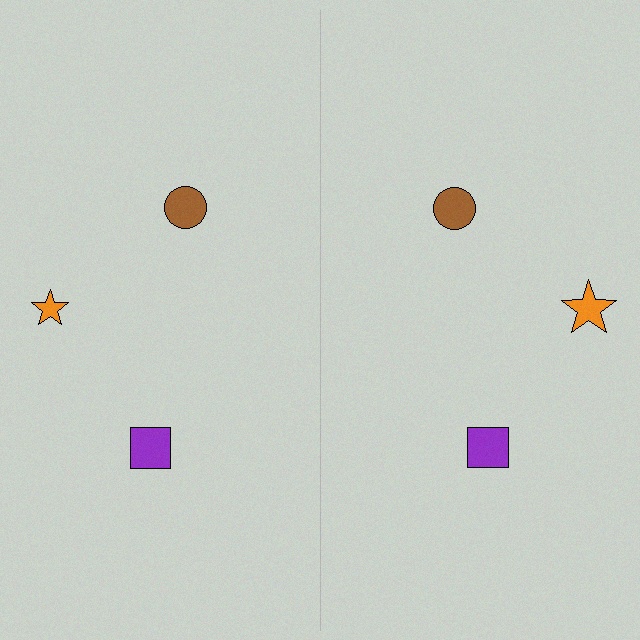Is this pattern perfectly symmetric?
No, the pattern is not perfectly symmetric. The orange star on the right side has a different size than its mirror counterpart.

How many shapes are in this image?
There are 6 shapes in this image.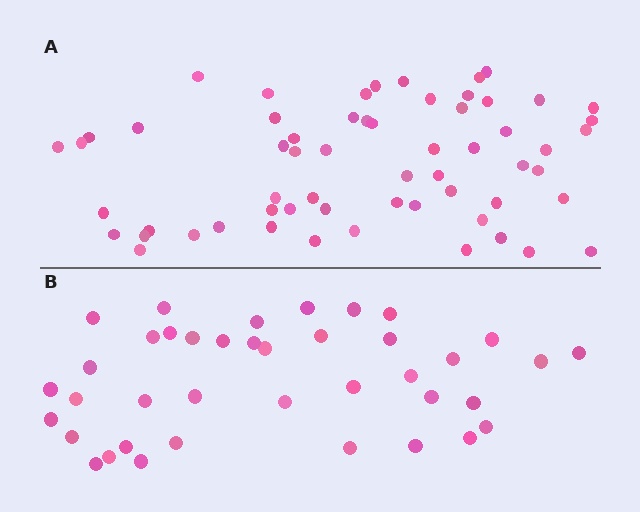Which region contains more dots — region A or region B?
Region A (the top region) has more dots.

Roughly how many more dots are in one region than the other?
Region A has approximately 20 more dots than region B.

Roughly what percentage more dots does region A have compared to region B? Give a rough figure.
About 55% more.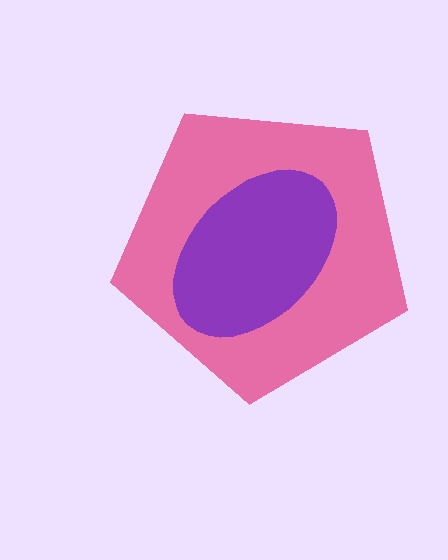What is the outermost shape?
The pink pentagon.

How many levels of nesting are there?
2.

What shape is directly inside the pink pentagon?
The purple ellipse.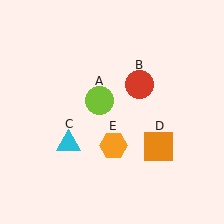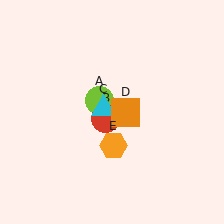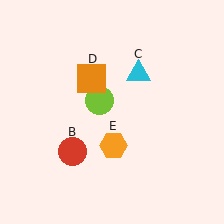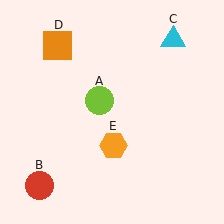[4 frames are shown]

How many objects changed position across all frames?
3 objects changed position: red circle (object B), cyan triangle (object C), orange square (object D).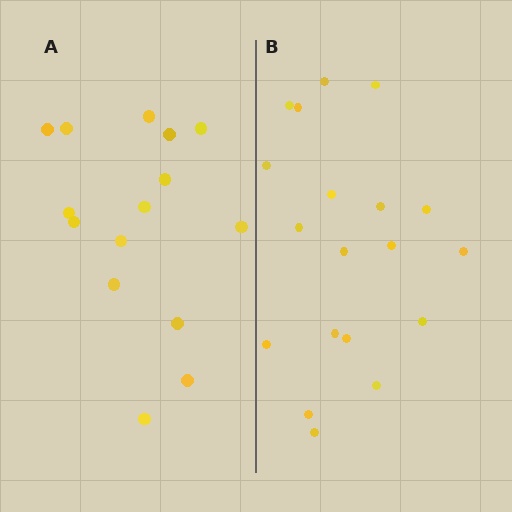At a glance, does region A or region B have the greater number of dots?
Region B (the right region) has more dots.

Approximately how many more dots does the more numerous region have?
Region B has about 4 more dots than region A.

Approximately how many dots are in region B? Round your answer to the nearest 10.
About 20 dots. (The exact count is 19, which rounds to 20.)